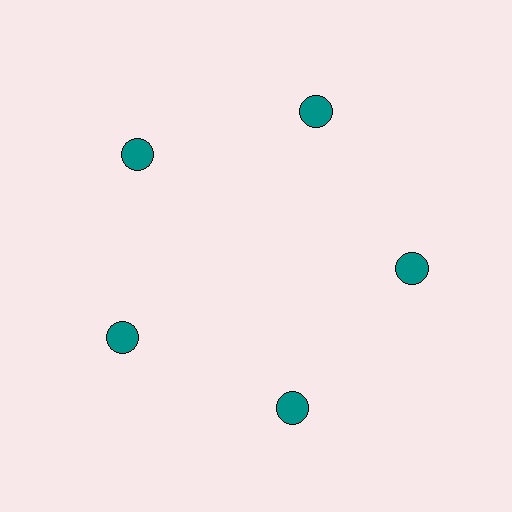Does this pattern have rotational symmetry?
Yes, this pattern has 5-fold rotational symmetry. It looks the same after rotating 72 degrees around the center.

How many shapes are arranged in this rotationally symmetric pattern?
There are 5 shapes, arranged in 5 groups of 1.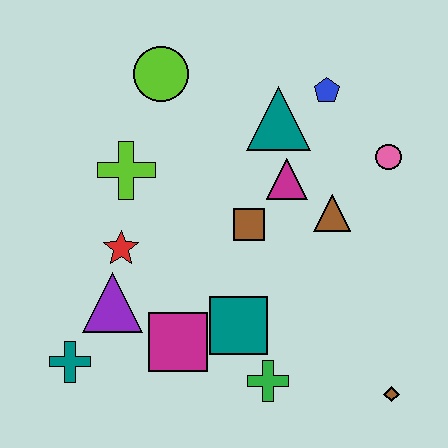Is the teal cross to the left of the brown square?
Yes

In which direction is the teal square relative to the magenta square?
The teal square is to the right of the magenta square.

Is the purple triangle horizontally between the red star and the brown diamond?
No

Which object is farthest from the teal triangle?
The teal cross is farthest from the teal triangle.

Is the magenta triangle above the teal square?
Yes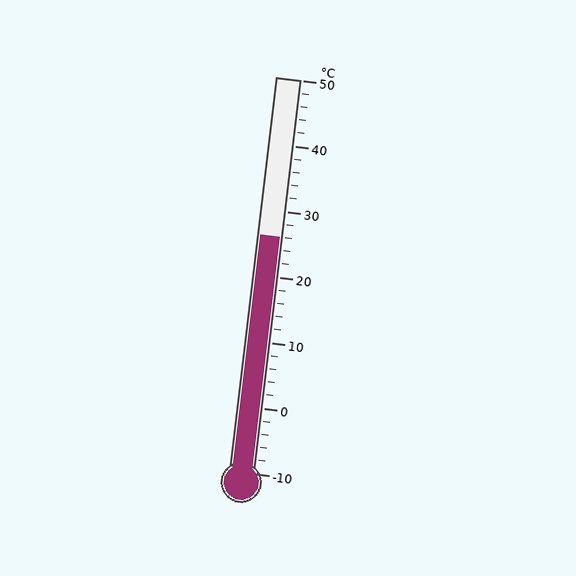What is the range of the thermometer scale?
The thermometer scale ranges from -10°C to 50°C.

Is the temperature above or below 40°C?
The temperature is below 40°C.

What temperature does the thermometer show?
The thermometer shows approximately 26°C.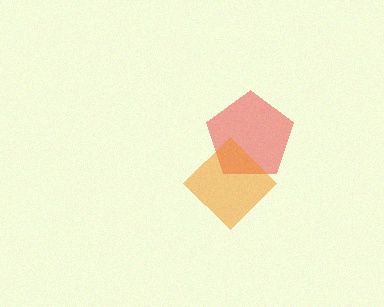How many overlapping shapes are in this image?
There are 2 overlapping shapes in the image.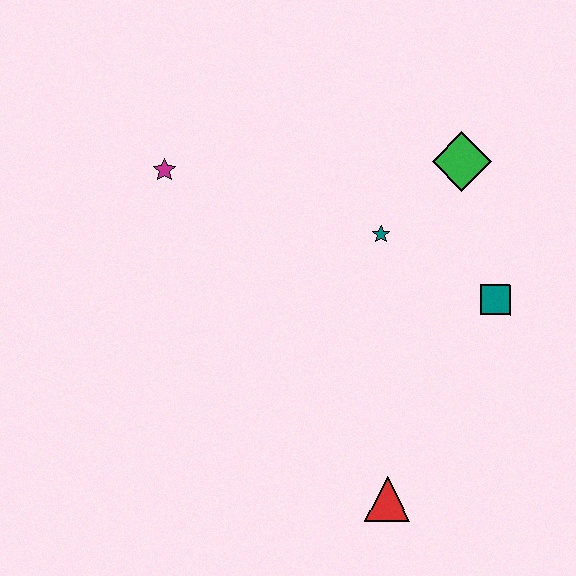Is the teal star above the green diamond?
No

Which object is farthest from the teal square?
The magenta star is farthest from the teal square.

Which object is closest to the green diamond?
The teal star is closest to the green diamond.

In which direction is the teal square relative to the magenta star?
The teal square is to the right of the magenta star.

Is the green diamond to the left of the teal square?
Yes